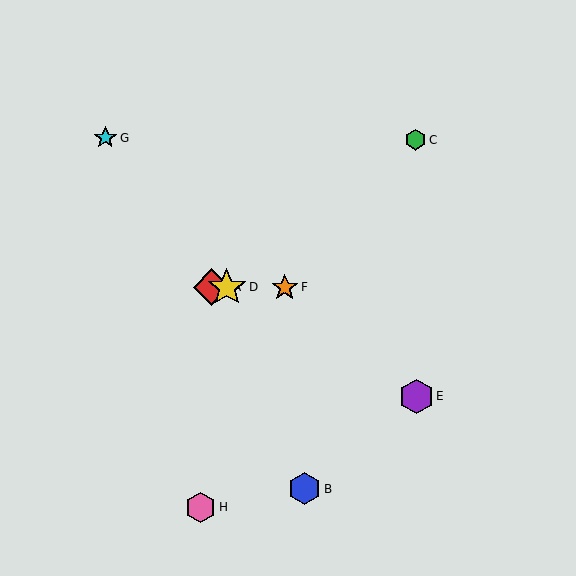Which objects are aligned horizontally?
Objects A, D, F are aligned horizontally.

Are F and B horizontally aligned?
No, F is at y≈287 and B is at y≈489.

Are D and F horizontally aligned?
Yes, both are at y≈287.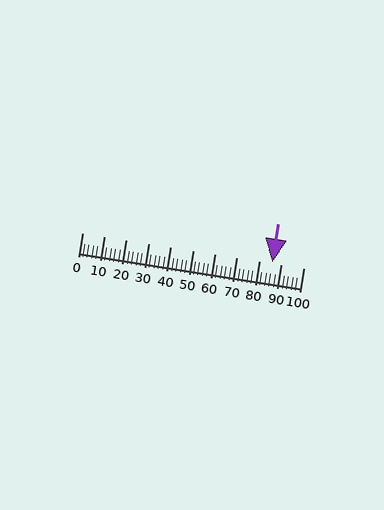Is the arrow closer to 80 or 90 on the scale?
The arrow is closer to 90.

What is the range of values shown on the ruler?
The ruler shows values from 0 to 100.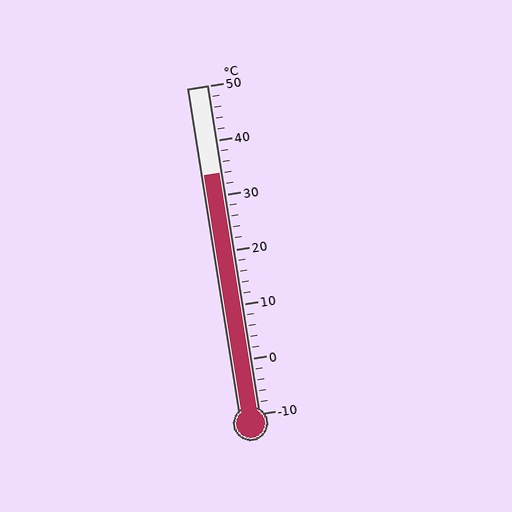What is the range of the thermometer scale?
The thermometer scale ranges from -10°C to 50°C.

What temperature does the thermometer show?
The thermometer shows approximately 34°C.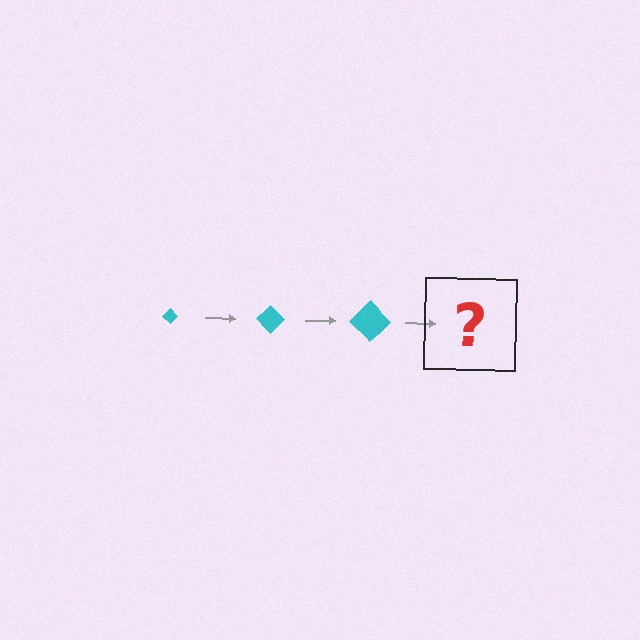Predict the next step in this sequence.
The next step is a cyan diamond, larger than the previous one.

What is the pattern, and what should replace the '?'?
The pattern is that the diamond gets progressively larger each step. The '?' should be a cyan diamond, larger than the previous one.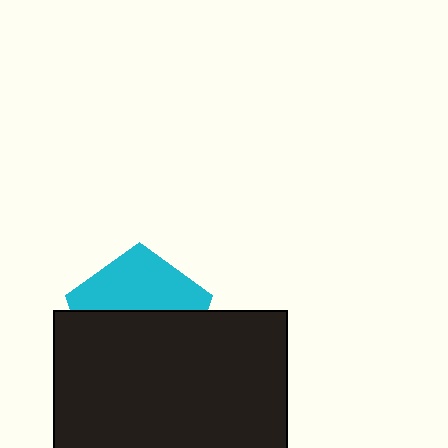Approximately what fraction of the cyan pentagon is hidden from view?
Roughly 59% of the cyan pentagon is hidden behind the black rectangle.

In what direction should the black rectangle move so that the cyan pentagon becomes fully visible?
The black rectangle should move down. That is the shortest direction to clear the overlap and leave the cyan pentagon fully visible.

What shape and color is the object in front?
The object in front is a black rectangle.